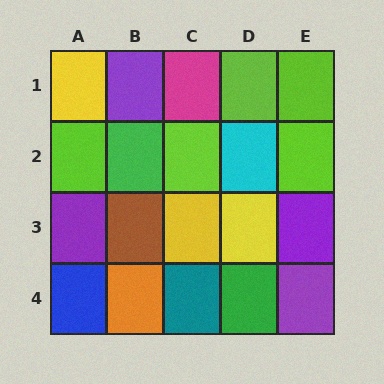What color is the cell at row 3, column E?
Purple.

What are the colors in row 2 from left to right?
Lime, green, lime, cyan, lime.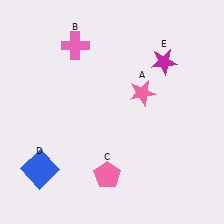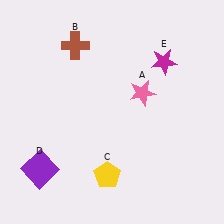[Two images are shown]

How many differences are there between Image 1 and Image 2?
There are 3 differences between the two images.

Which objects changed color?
B changed from pink to brown. C changed from pink to yellow. D changed from blue to purple.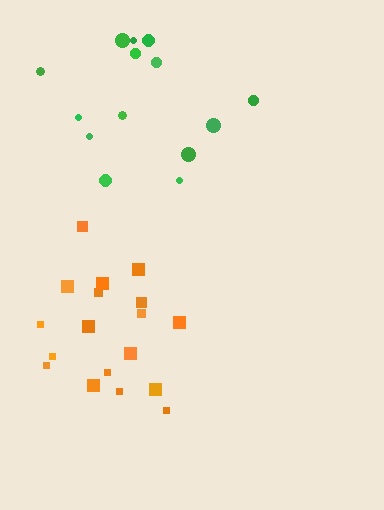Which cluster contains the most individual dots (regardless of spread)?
Orange (18).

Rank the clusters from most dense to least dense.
orange, green.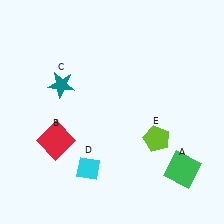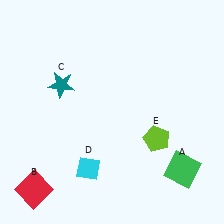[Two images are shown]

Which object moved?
The red square (B) moved down.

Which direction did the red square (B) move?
The red square (B) moved down.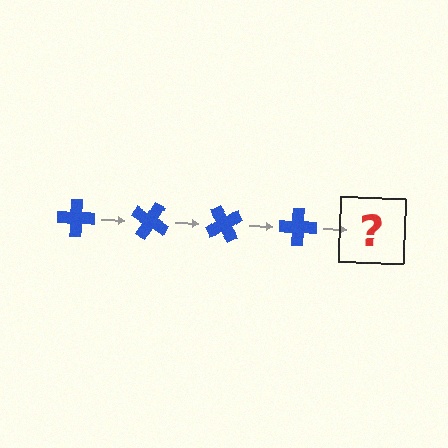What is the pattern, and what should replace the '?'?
The pattern is that the cross rotates 30 degrees each step. The '?' should be a blue cross rotated 120 degrees.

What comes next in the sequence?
The next element should be a blue cross rotated 120 degrees.